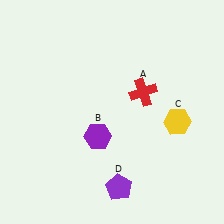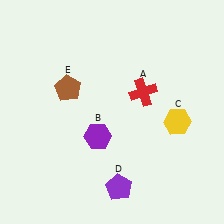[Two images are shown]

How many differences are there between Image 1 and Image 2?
There is 1 difference between the two images.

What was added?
A brown pentagon (E) was added in Image 2.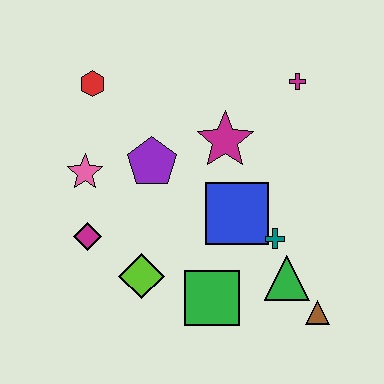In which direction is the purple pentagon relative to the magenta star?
The purple pentagon is to the left of the magenta star.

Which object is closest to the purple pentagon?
The pink star is closest to the purple pentagon.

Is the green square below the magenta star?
Yes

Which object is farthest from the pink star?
The brown triangle is farthest from the pink star.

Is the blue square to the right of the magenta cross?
No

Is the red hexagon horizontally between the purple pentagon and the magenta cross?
No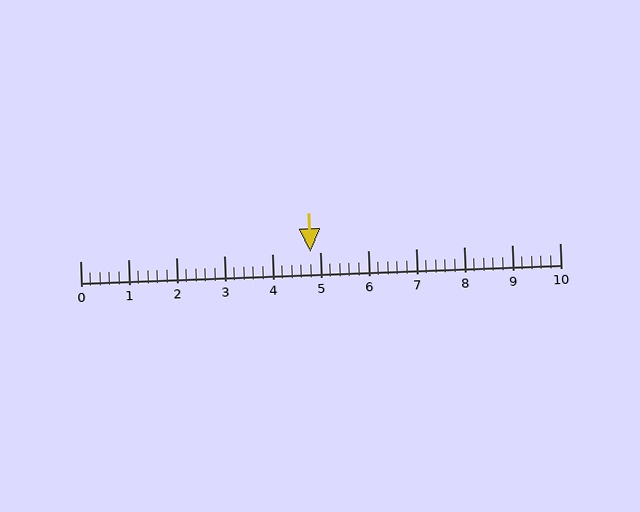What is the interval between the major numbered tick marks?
The major tick marks are spaced 1 units apart.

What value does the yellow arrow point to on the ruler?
The yellow arrow points to approximately 4.8.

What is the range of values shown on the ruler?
The ruler shows values from 0 to 10.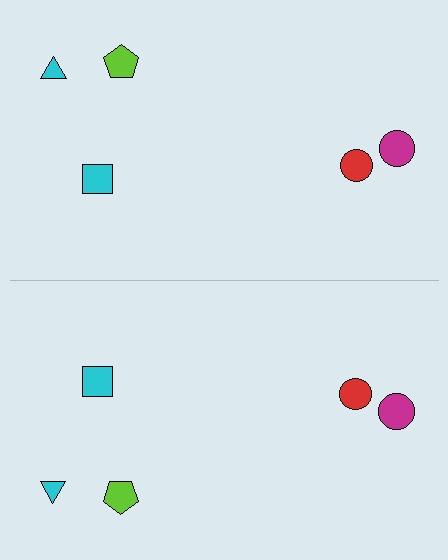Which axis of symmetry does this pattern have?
The pattern has a horizontal axis of symmetry running through the center of the image.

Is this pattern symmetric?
Yes, this pattern has bilateral (reflection) symmetry.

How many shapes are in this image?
There are 10 shapes in this image.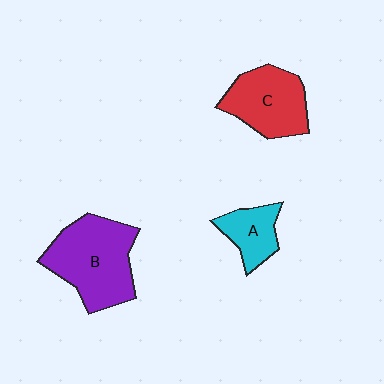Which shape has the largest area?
Shape B (purple).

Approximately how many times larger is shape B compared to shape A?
Approximately 2.2 times.